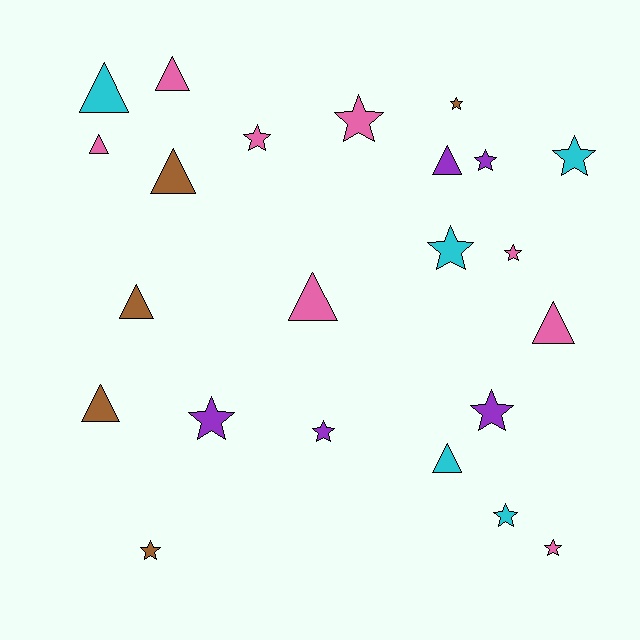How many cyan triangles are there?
There are 2 cyan triangles.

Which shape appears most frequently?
Star, with 13 objects.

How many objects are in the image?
There are 23 objects.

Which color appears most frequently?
Pink, with 8 objects.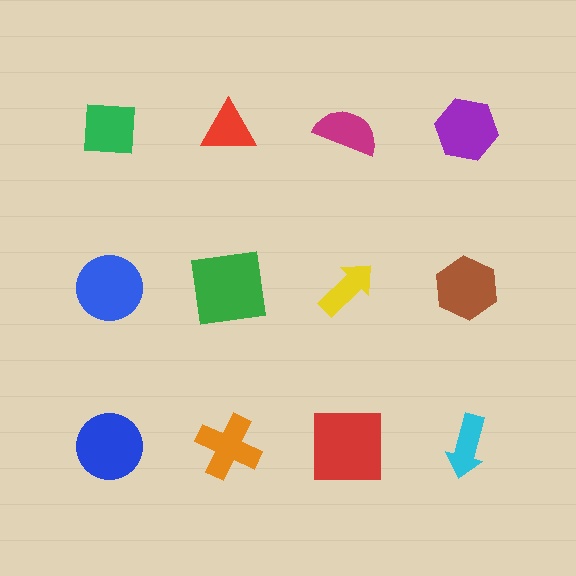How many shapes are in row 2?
4 shapes.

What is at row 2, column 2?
A green square.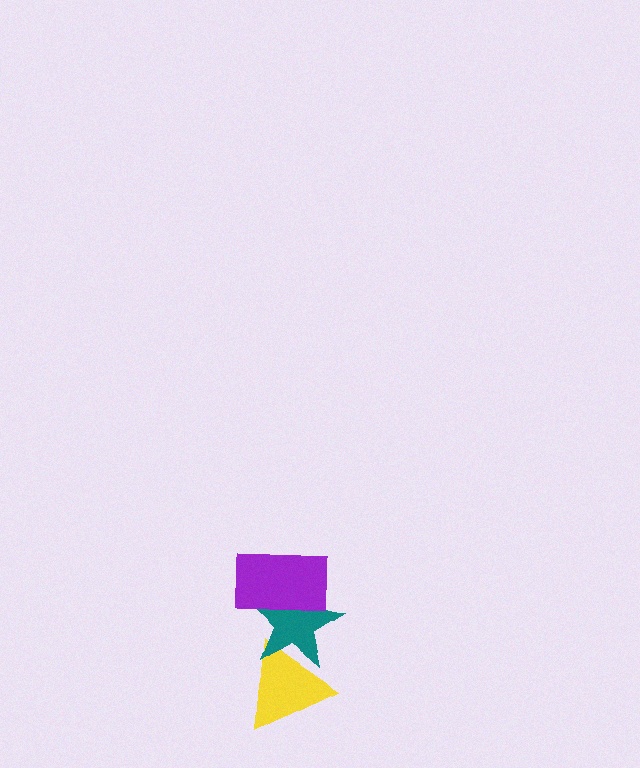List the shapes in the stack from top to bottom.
From top to bottom: the purple rectangle, the teal star, the yellow triangle.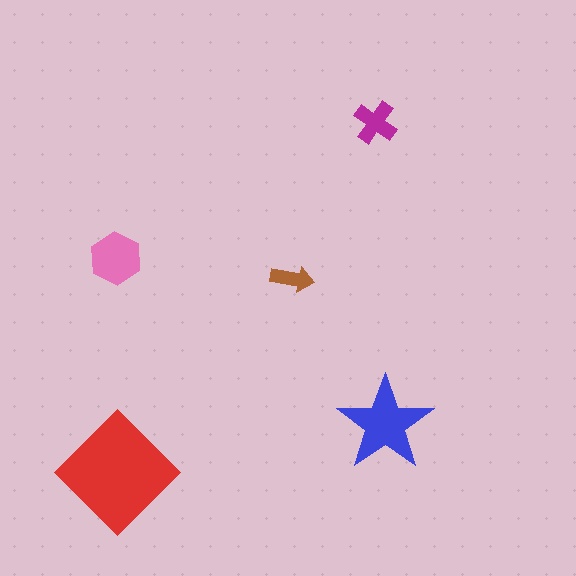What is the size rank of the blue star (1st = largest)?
2nd.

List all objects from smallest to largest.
The brown arrow, the magenta cross, the pink hexagon, the blue star, the red diamond.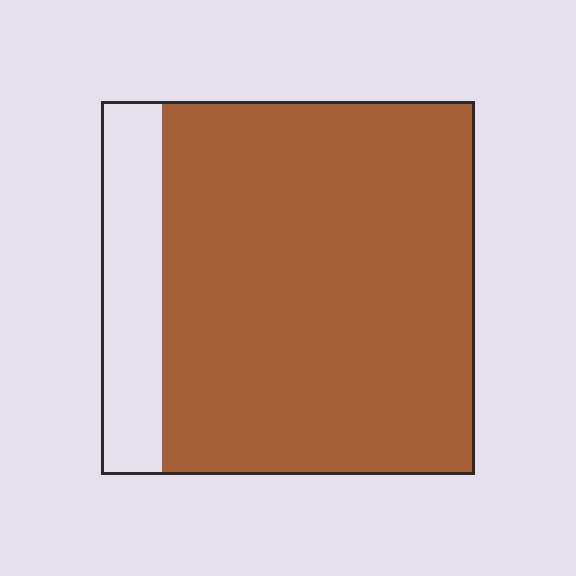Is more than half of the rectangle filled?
Yes.